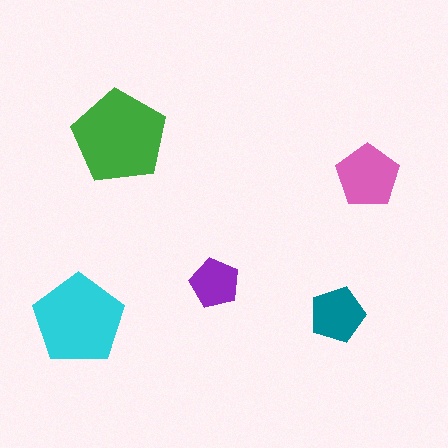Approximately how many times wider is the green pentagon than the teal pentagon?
About 1.5 times wider.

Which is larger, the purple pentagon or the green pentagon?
The green one.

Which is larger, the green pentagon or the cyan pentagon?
The green one.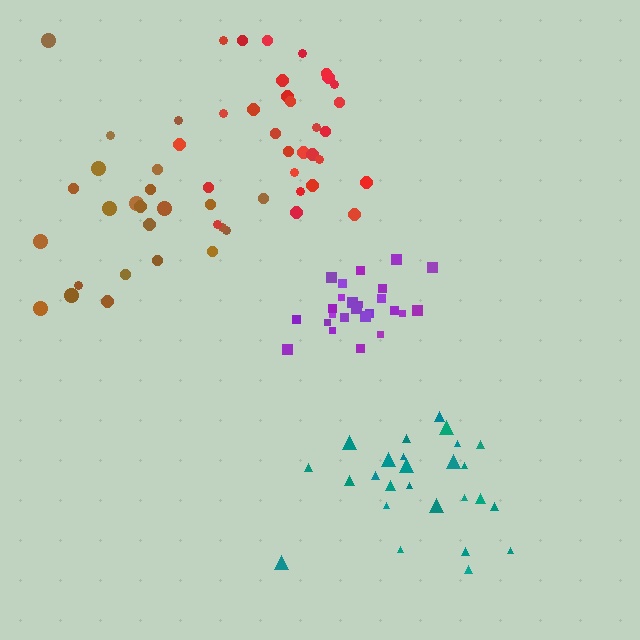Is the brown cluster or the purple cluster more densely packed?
Purple.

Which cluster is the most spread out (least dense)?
Brown.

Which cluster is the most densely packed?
Purple.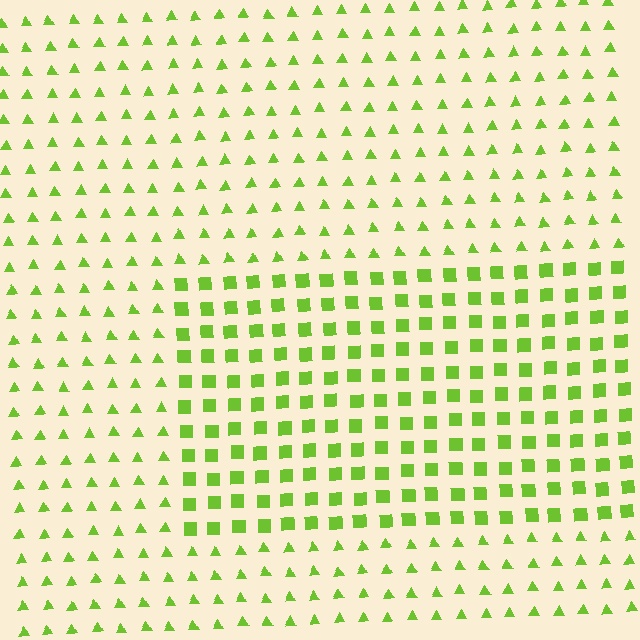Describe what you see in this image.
The image is filled with small lime elements arranged in a uniform grid. A rectangle-shaped region contains squares, while the surrounding area contains triangles. The boundary is defined purely by the change in element shape.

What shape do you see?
I see a rectangle.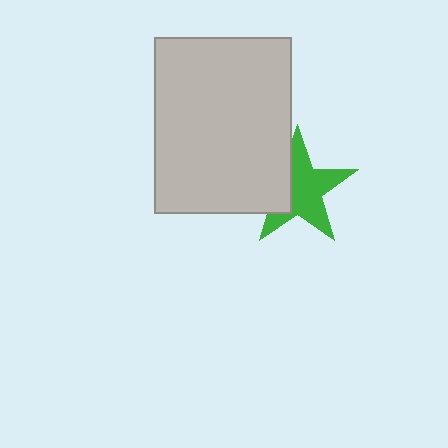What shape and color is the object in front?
The object in front is a light gray rectangle.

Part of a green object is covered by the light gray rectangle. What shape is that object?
It is a star.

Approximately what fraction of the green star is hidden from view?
Roughly 31% of the green star is hidden behind the light gray rectangle.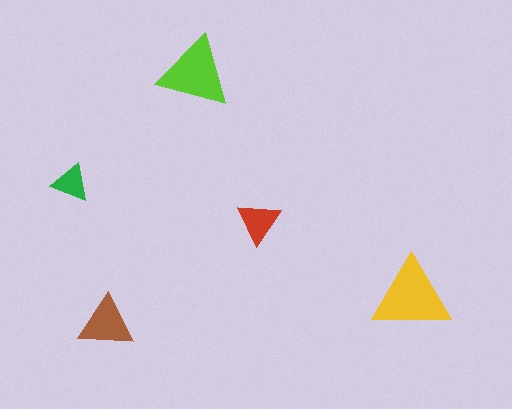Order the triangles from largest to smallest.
the yellow one, the lime one, the brown one, the red one, the green one.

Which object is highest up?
The lime triangle is topmost.